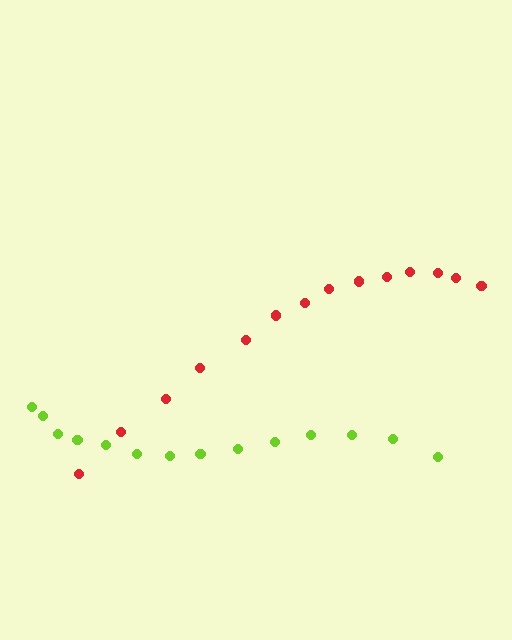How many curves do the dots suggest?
There are 2 distinct paths.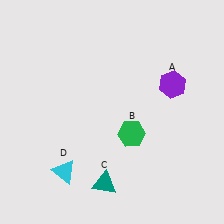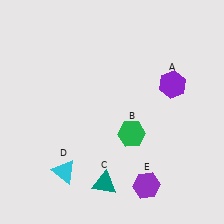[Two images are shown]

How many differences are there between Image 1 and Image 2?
There is 1 difference between the two images.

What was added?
A purple hexagon (E) was added in Image 2.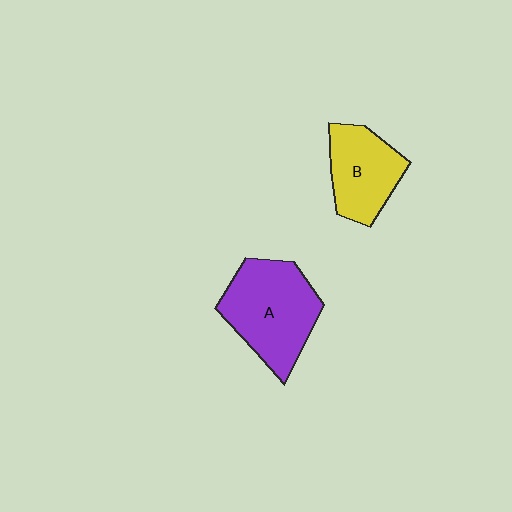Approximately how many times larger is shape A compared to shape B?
Approximately 1.4 times.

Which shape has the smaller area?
Shape B (yellow).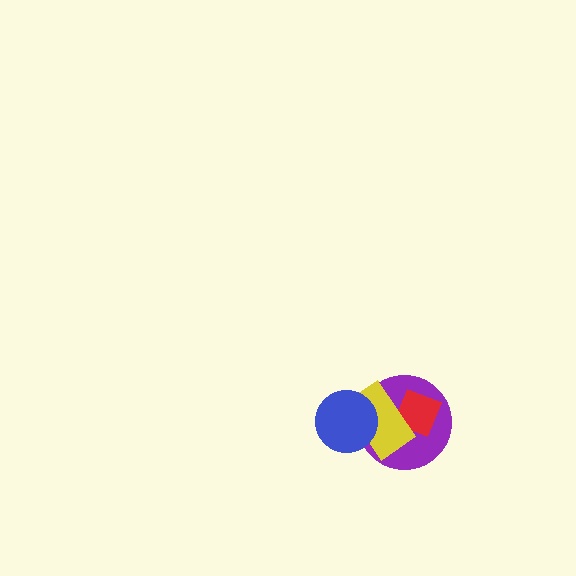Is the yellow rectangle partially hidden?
Yes, it is partially covered by another shape.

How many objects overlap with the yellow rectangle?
3 objects overlap with the yellow rectangle.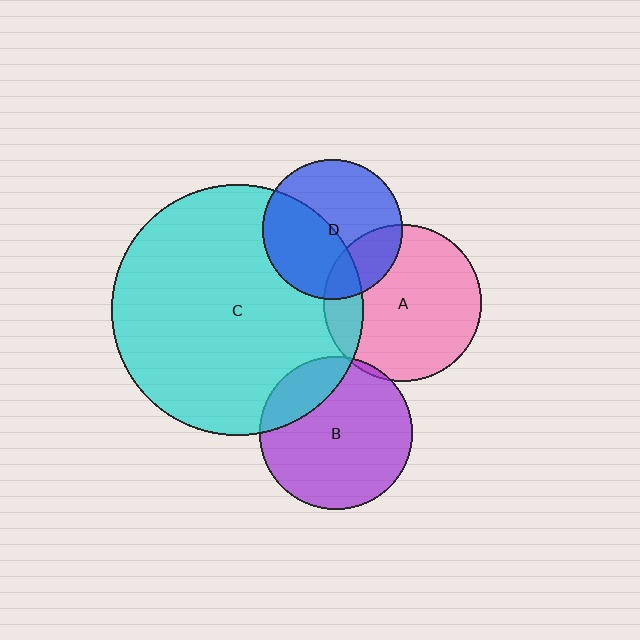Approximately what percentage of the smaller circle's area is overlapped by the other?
Approximately 20%.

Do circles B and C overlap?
Yes.